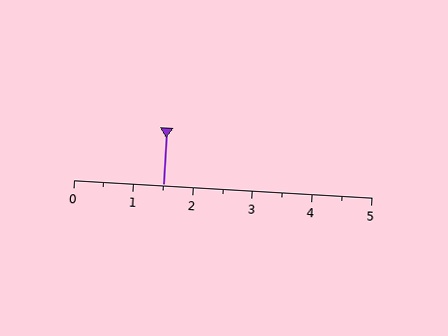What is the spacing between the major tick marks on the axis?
The major ticks are spaced 1 apart.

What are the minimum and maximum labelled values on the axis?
The axis runs from 0 to 5.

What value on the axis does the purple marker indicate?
The marker indicates approximately 1.5.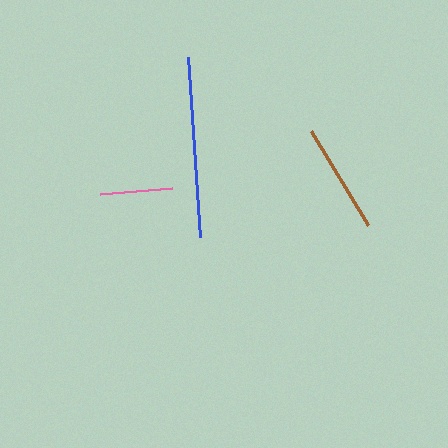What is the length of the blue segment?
The blue segment is approximately 180 pixels long.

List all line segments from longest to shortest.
From longest to shortest: blue, brown, pink.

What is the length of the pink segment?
The pink segment is approximately 72 pixels long.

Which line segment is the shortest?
The pink line is the shortest at approximately 72 pixels.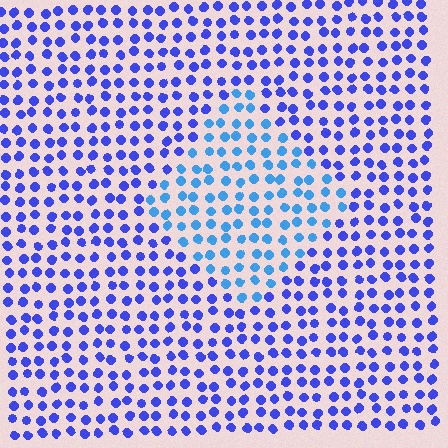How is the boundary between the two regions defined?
The boundary is defined purely by a slight shift in hue (about 31 degrees). Spacing, size, and orientation are identical on both sides.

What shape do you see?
I see a diamond.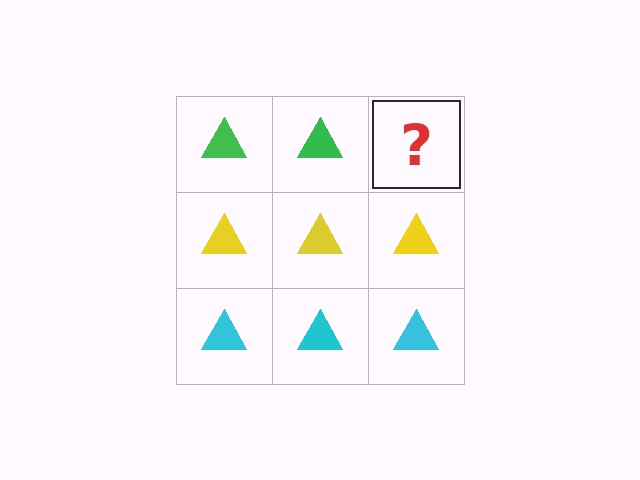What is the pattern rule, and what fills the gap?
The rule is that each row has a consistent color. The gap should be filled with a green triangle.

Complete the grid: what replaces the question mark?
The question mark should be replaced with a green triangle.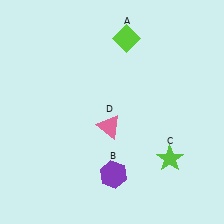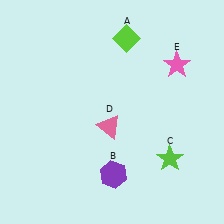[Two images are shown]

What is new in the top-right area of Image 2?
A pink star (E) was added in the top-right area of Image 2.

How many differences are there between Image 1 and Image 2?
There is 1 difference between the two images.